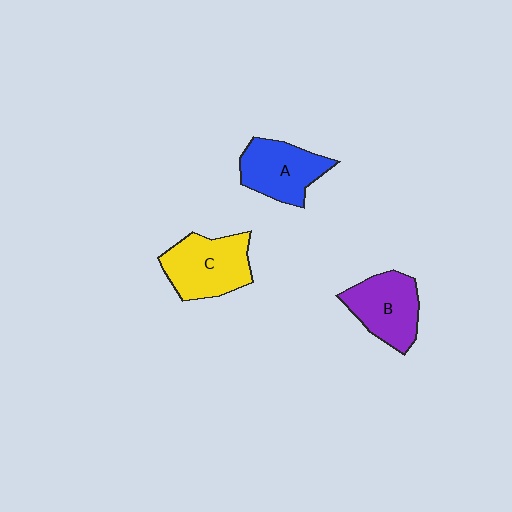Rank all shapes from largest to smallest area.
From largest to smallest: C (yellow), B (purple), A (blue).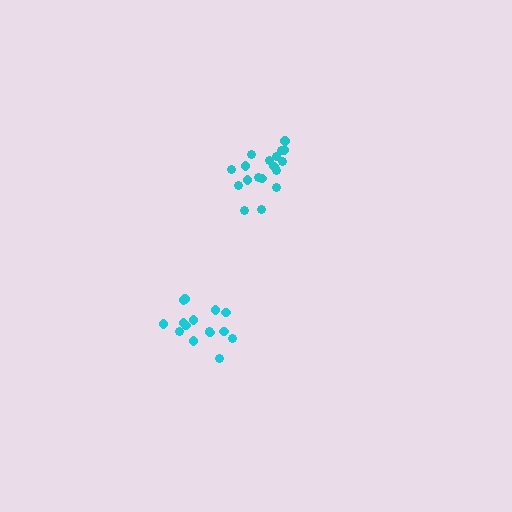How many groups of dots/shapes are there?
There are 2 groups.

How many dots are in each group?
Group 1: 15 dots, Group 2: 18 dots (33 total).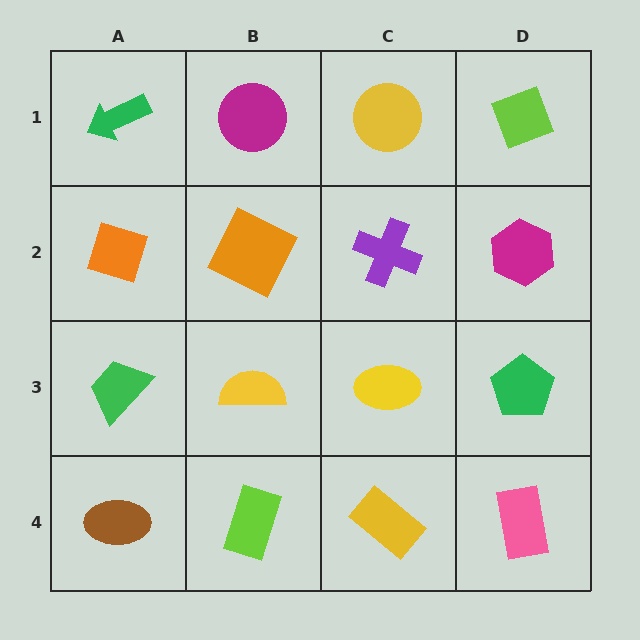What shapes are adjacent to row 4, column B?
A yellow semicircle (row 3, column B), a brown ellipse (row 4, column A), a yellow rectangle (row 4, column C).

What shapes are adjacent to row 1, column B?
An orange square (row 2, column B), a green arrow (row 1, column A), a yellow circle (row 1, column C).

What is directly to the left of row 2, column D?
A purple cross.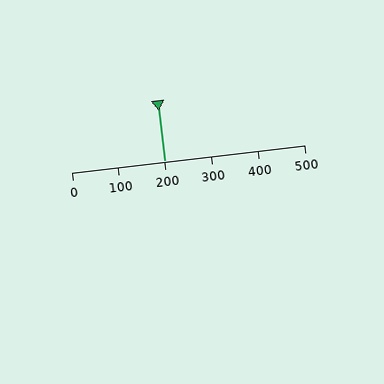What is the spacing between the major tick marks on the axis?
The major ticks are spaced 100 apart.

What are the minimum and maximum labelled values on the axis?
The axis runs from 0 to 500.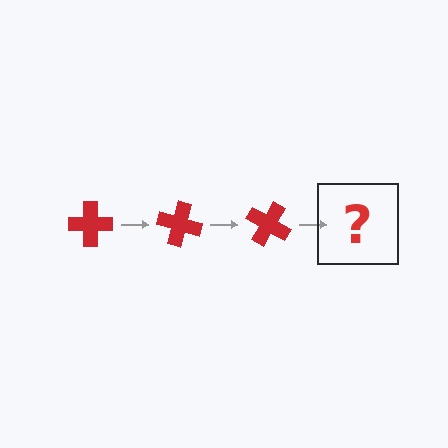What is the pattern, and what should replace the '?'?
The pattern is that the cross rotates 15 degrees each step. The '?' should be a red cross rotated 45 degrees.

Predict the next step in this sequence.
The next step is a red cross rotated 45 degrees.